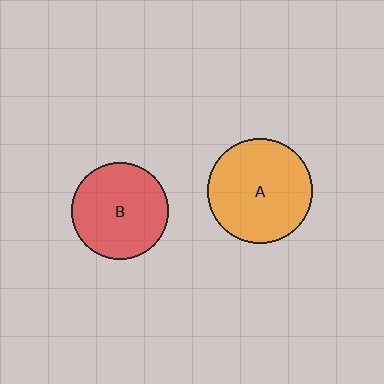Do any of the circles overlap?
No, none of the circles overlap.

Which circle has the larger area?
Circle A (orange).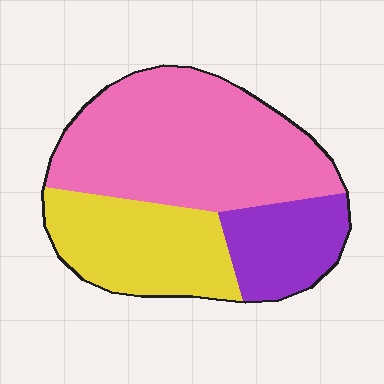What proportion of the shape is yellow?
Yellow covers 29% of the shape.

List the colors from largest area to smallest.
From largest to smallest: pink, yellow, purple.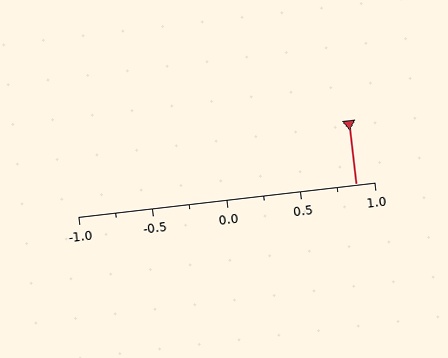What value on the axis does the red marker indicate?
The marker indicates approximately 0.88.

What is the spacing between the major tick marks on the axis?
The major ticks are spaced 0.5 apart.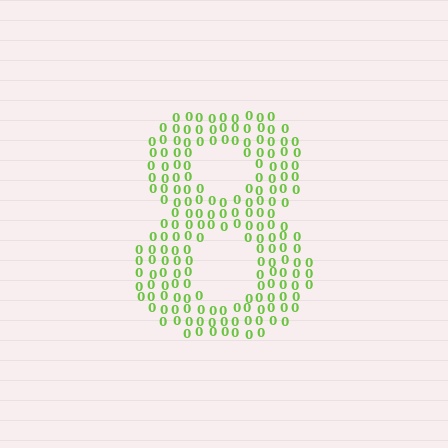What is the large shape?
The large shape is the digit 8.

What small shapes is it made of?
It is made of small digit 0's.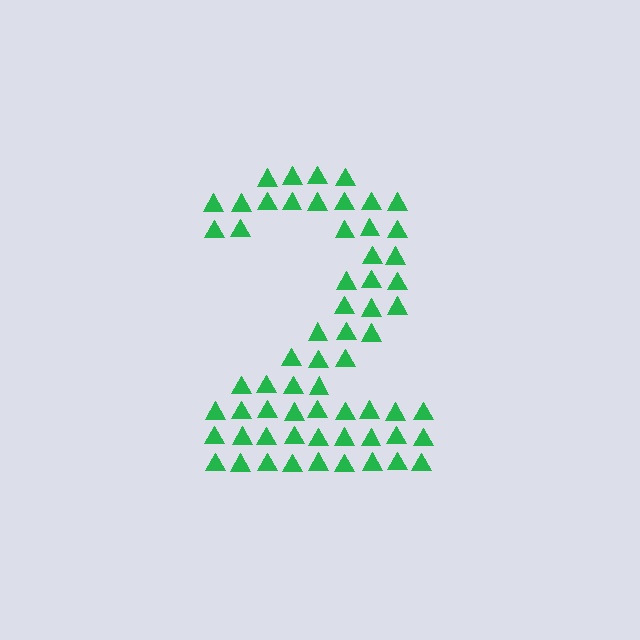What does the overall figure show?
The overall figure shows the digit 2.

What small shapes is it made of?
It is made of small triangles.